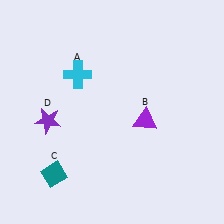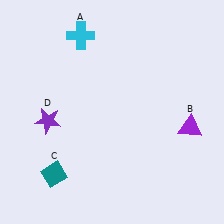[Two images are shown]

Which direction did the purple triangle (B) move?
The purple triangle (B) moved right.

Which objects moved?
The objects that moved are: the cyan cross (A), the purple triangle (B).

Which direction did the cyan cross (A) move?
The cyan cross (A) moved up.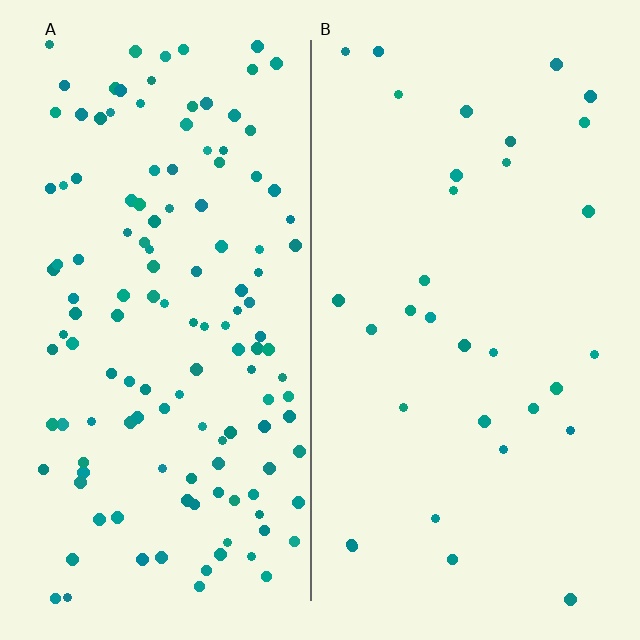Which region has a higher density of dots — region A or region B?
A (the left).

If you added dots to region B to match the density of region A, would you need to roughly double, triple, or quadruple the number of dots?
Approximately quadruple.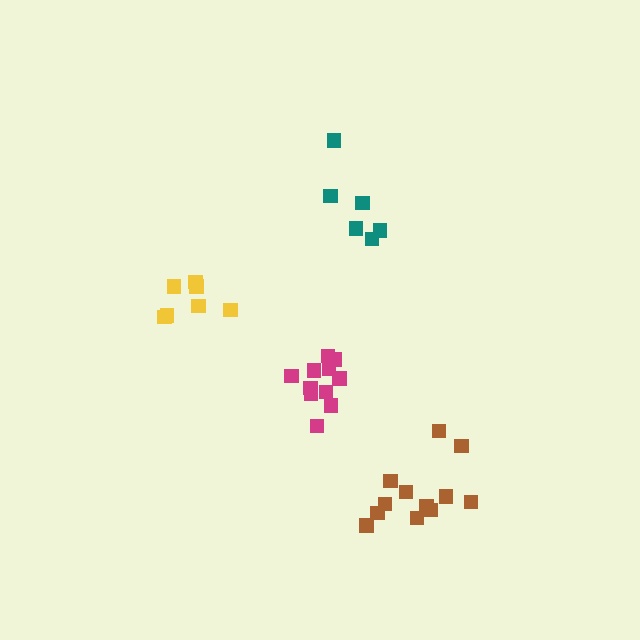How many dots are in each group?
Group 1: 12 dots, Group 2: 11 dots, Group 3: 6 dots, Group 4: 7 dots (36 total).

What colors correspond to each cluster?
The clusters are colored: brown, magenta, teal, yellow.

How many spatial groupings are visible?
There are 4 spatial groupings.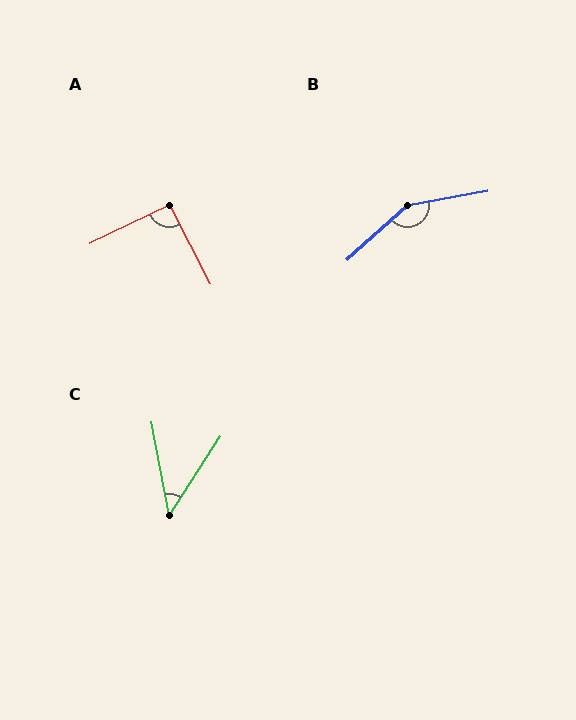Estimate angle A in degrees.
Approximately 92 degrees.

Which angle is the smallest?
C, at approximately 43 degrees.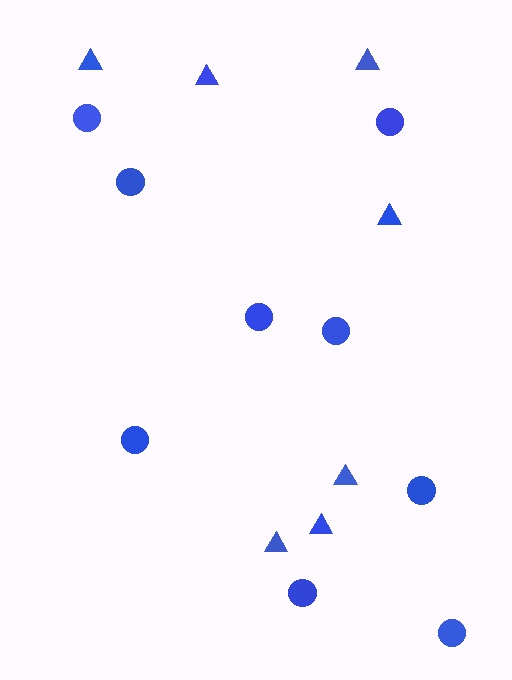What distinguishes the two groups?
There are 2 groups: one group of circles (9) and one group of triangles (7).